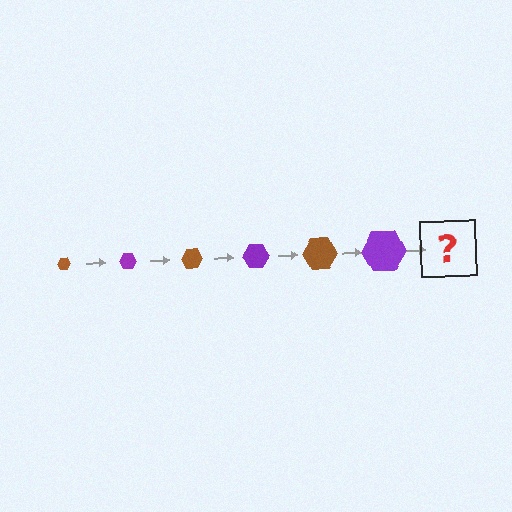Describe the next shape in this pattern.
It should be a brown hexagon, larger than the previous one.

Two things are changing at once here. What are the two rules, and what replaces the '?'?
The two rules are that the hexagon grows larger each step and the color cycles through brown and purple. The '?' should be a brown hexagon, larger than the previous one.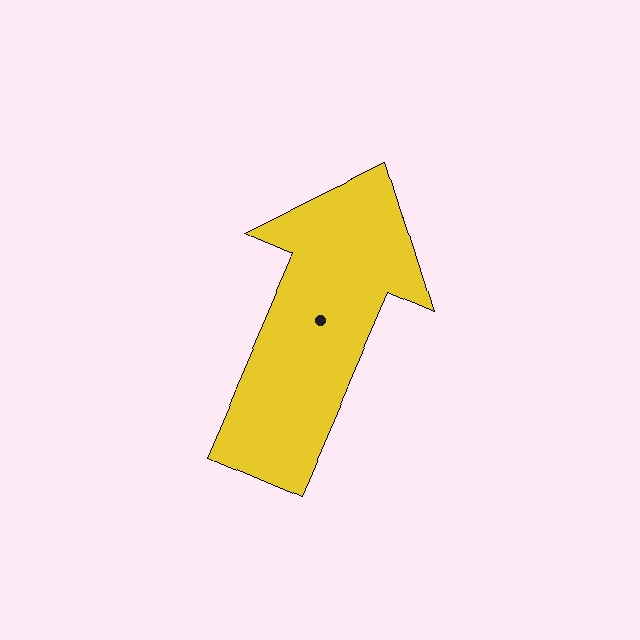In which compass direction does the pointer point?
Northeast.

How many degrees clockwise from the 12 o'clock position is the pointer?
Approximately 23 degrees.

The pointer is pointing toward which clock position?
Roughly 1 o'clock.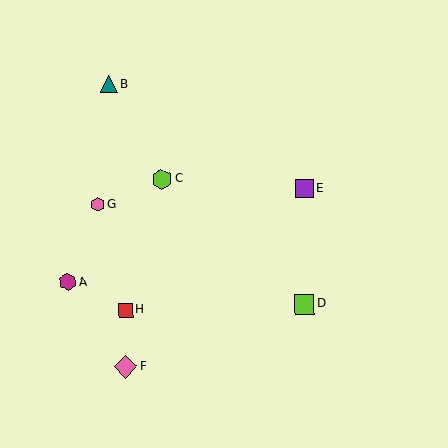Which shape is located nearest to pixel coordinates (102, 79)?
The teal triangle (labeled B) at (109, 85) is nearest to that location.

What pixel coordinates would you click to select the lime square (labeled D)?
Click at (304, 304) to select the lime square D.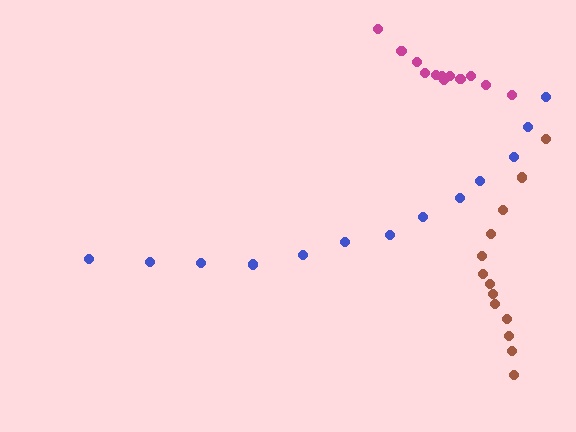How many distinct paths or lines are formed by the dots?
There are 3 distinct paths.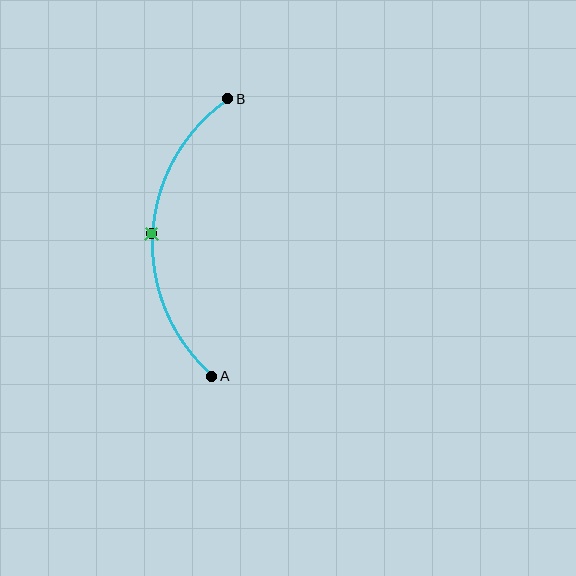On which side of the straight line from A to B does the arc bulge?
The arc bulges to the left of the straight line connecting A and B.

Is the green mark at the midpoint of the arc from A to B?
Yes. The green mark lies on the arc at equal arc-length from both A and B — it is the arc midpoint.